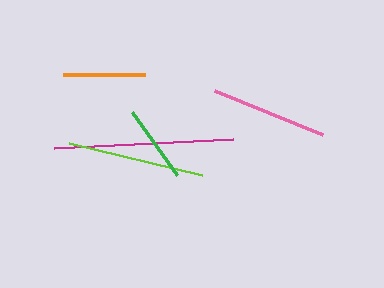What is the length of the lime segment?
The lime segment is approximately 137 pixels long.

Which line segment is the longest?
The magenta line is the longest at approximately 179 pixels.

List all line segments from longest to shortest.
From longest to shortest: magenta, lime, pink, orange, green.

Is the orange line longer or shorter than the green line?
The orange line is longer than the green line.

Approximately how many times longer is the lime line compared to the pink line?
The lime line is approximately 1.2 times the length of the pink line.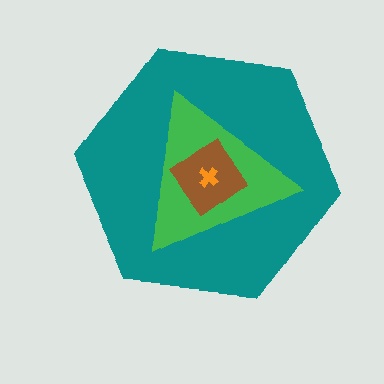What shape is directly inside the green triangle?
The brown diamond.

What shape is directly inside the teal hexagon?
The green triangle.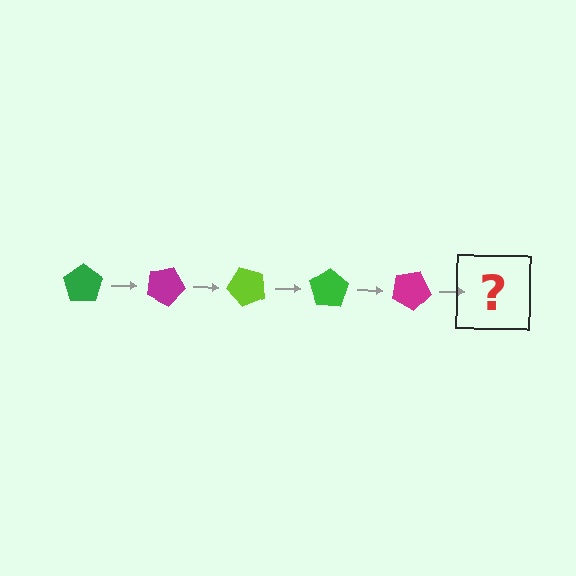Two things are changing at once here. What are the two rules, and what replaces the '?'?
The two rules are that it rotates 25 degrees each step and the color cycles through green, magenta, and lime. The '?' should be a lime pentagon, rotated 125 degrees from the start.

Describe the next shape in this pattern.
It should be a lime pentagon, rotated 125 degrees from the start.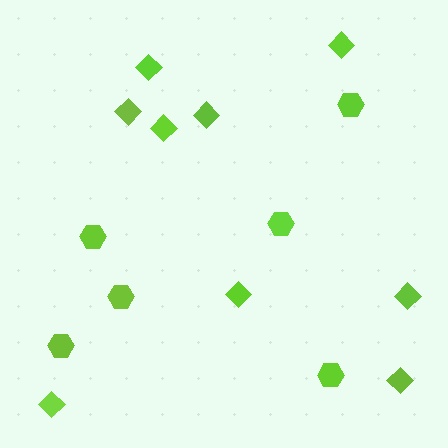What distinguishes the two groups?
There are 2 groups: one group of hexagons (6) and one group of diamonds (9).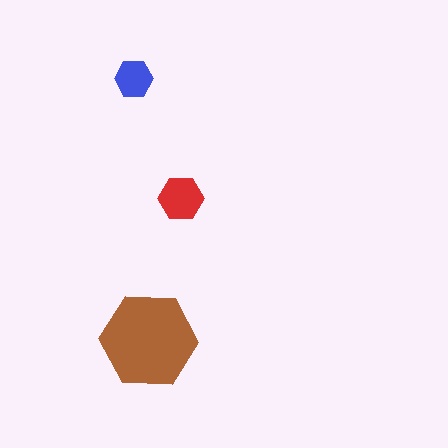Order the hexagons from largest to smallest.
the brown one, the red one, the blue one.